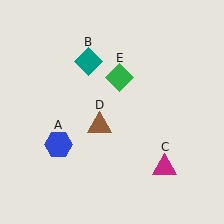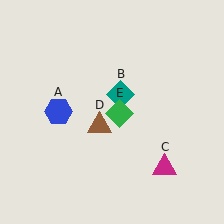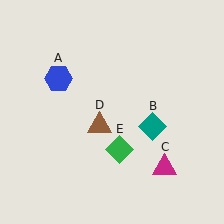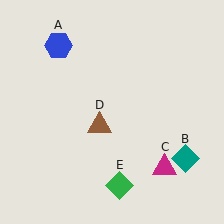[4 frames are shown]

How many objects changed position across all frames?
3 objects changed position: blue hexagon (object A), teal diamond (object B), green diamond (object E).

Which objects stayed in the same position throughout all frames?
Magenta triangle (object C) and brown triangle (object D) remained stationary.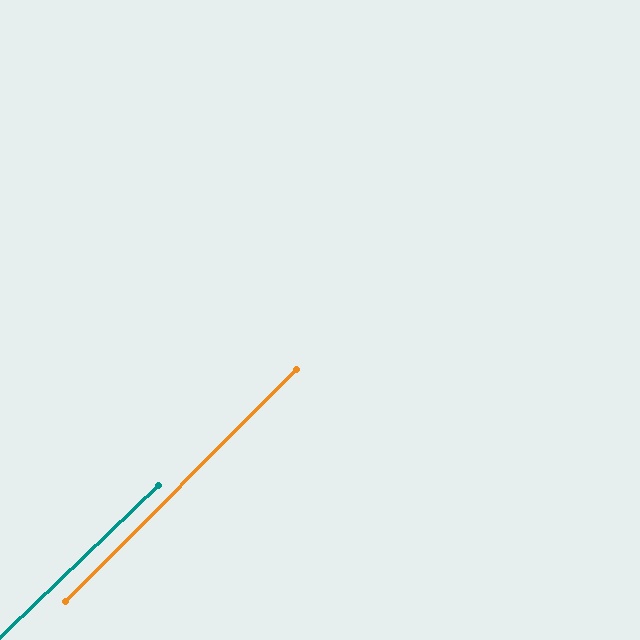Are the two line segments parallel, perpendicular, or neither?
Parallel — their directions differ by only 1.4°.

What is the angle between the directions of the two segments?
Approximately 1 degree.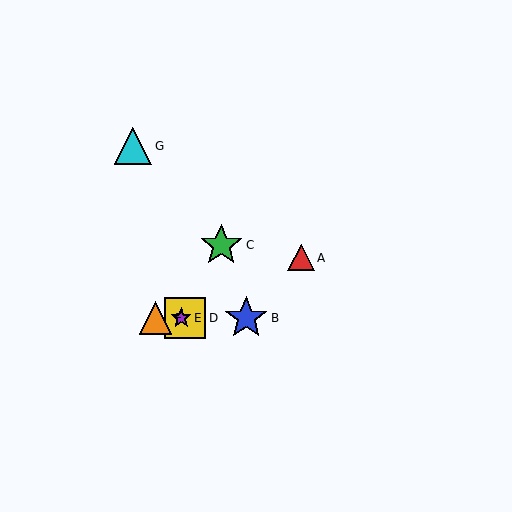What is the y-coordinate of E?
Object E is at y≈318.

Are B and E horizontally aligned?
Yes, both are at y≈318.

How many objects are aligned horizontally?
4 objects (B, D, E, F) are aligned horizontally.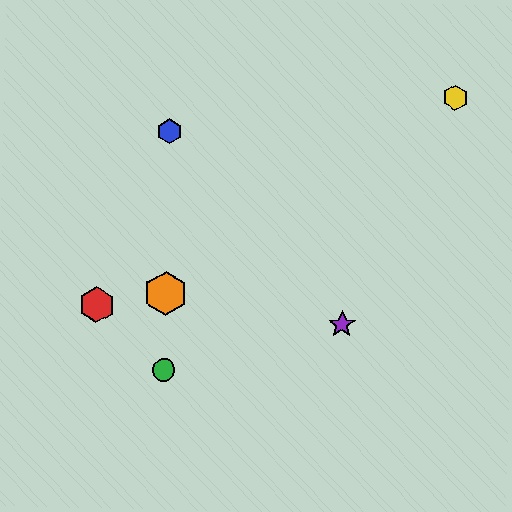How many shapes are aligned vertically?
3 shapes (the blue hexagon, the green circle, the orange hexagon) are aligned vertically.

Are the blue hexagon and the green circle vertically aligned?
Yes, both are at x≈169.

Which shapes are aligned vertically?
The blue hexagon, the green circle, the orange hexagon are aligned vertically.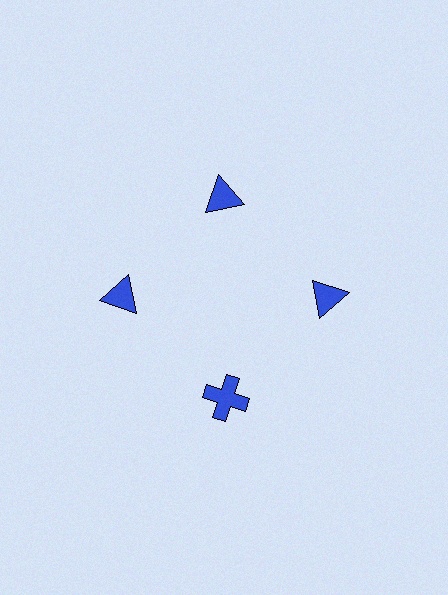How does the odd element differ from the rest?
It has a different shape: cross instead of triangle.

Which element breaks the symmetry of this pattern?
The blue cross at roughly the 6 o'clock position breaks the symmetry. All other shapes are blue triangles.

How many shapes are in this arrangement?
There are 4 shapes arranged in a ring pattern.